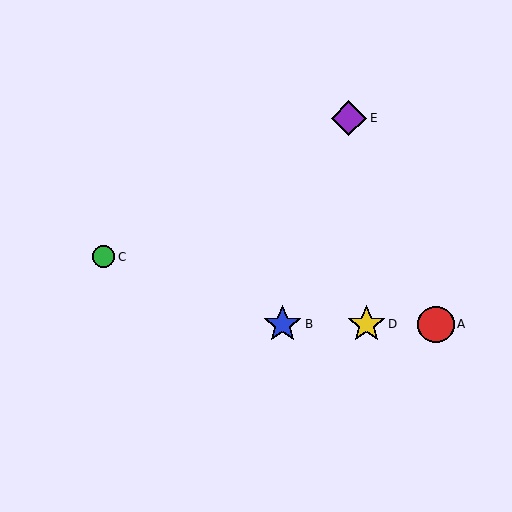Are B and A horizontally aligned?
Yes, both are at y≈324.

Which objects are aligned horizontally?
Objects A, B, D are aligned horizontally.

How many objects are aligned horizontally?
3 objects (A, B, D) are aligned horizontally.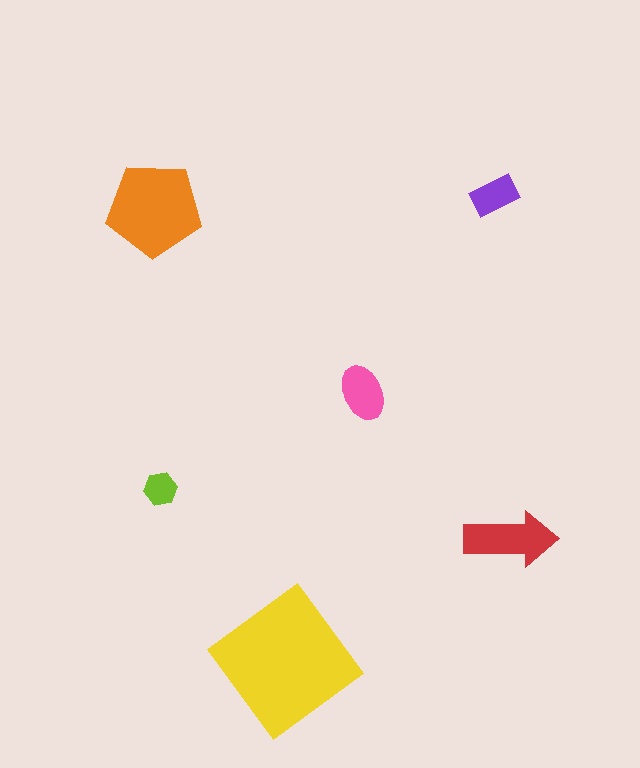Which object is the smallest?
The lime hexagon.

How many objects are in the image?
There are 6 objects in the image.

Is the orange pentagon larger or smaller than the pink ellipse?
Larger.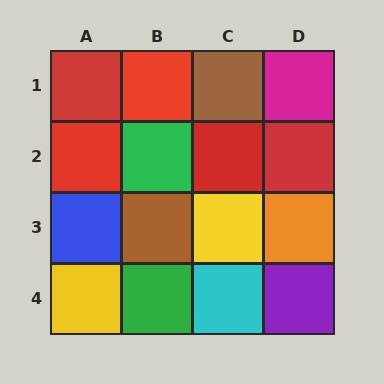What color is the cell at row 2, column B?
Green.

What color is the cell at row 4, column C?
Cyan.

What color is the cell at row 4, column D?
Purple.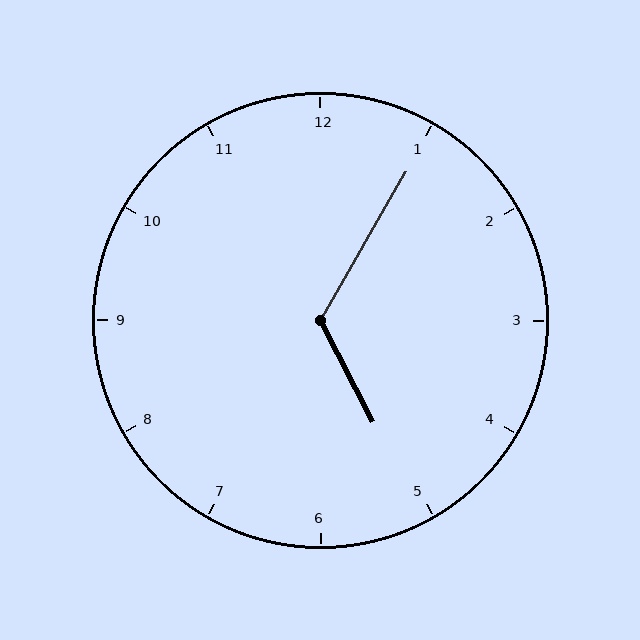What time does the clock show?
5:05.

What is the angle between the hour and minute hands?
Approximately 122 degrees.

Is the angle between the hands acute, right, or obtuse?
It is obtuse.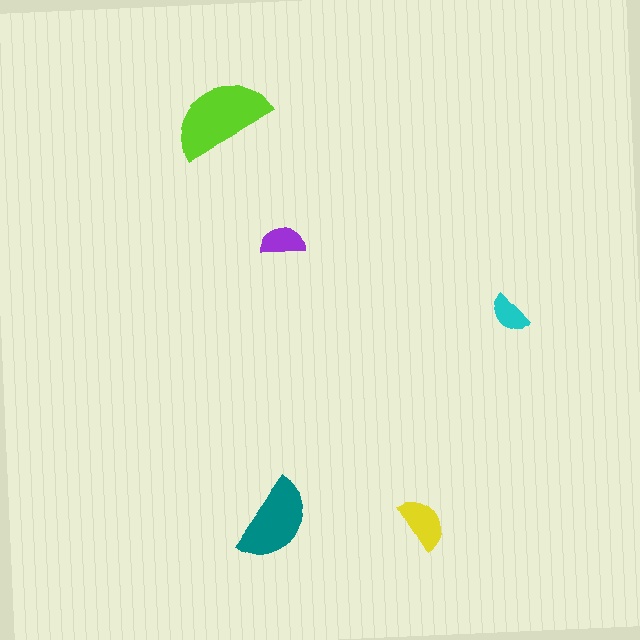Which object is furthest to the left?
The lime semicircle is leftmost.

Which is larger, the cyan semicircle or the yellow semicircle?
The yellow one.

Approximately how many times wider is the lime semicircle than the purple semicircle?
About 2 times wider.